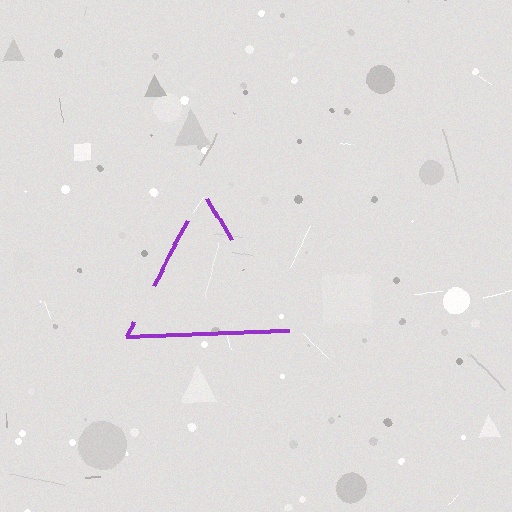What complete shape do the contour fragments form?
The contour fragments form a triangle.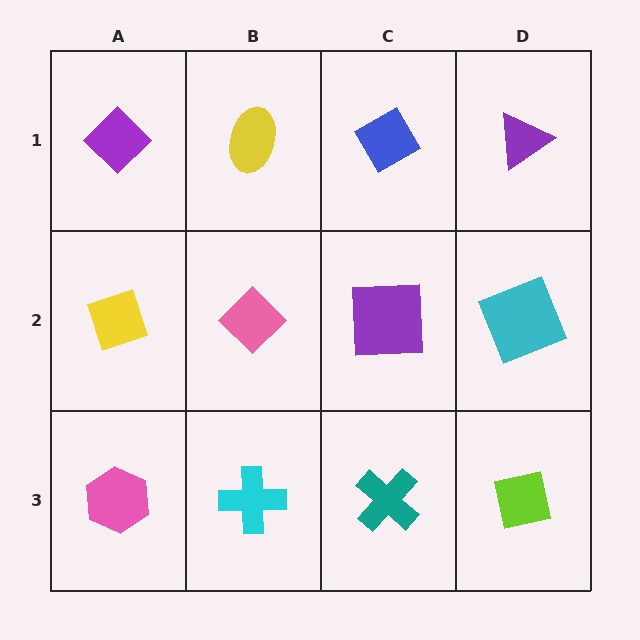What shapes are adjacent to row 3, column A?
A yellow diamond (row 2, column A), a cyan cross (row 3, column B).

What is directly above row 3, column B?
A pink diamond.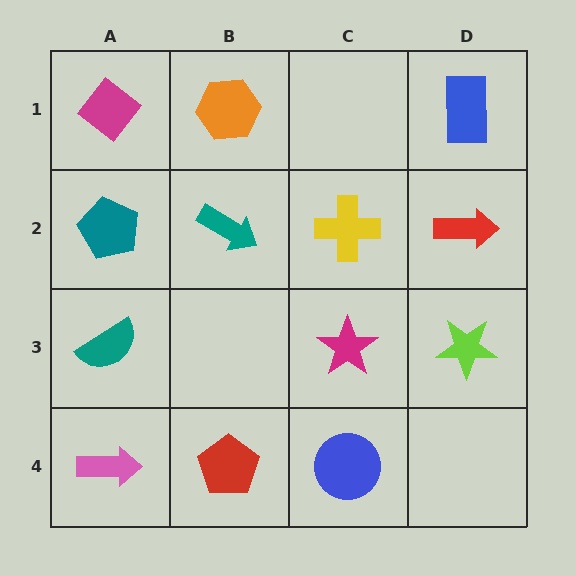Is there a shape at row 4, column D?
No, that cell is empty.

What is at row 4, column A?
A pink arrow.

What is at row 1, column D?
A blue rectangle.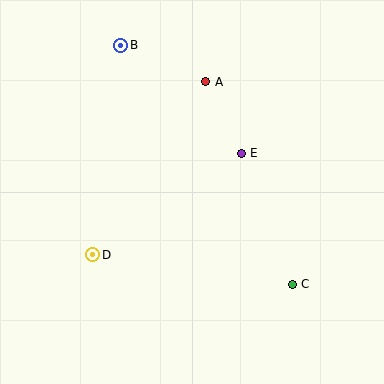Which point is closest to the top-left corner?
Point B is closest to the top-left corner.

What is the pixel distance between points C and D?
The distance between C and D is 202 pixels.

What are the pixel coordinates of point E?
Point E is at (241, 153).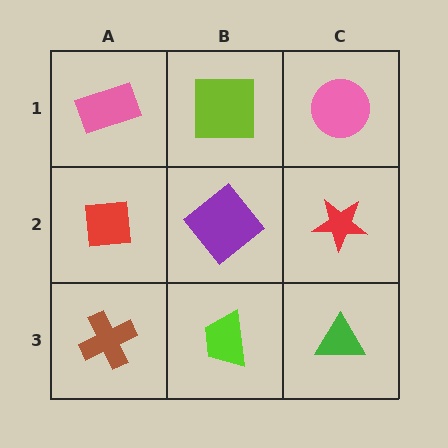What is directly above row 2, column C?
A pink circle.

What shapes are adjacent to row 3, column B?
A purple diamond (row 2, column B), a brown cross (row 3, column A), a green triangle (row 3, column C).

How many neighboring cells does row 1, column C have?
2.